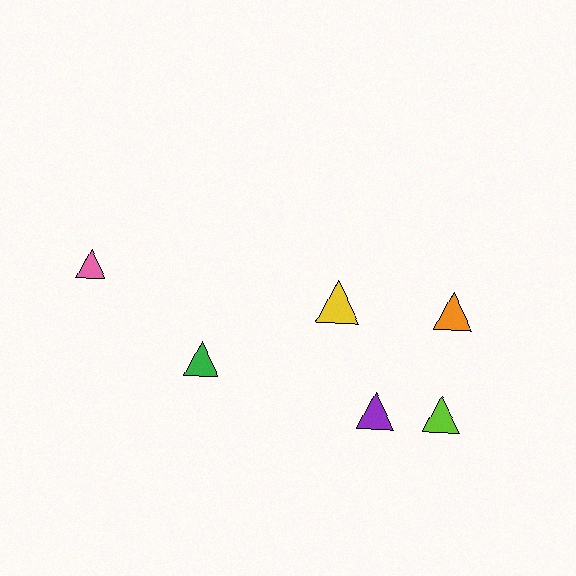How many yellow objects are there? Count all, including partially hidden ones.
There is 1 yellow object.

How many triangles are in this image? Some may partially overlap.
There are 6 triangles.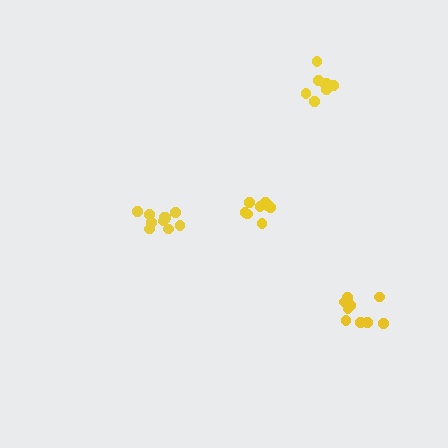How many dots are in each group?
Group 1: 11 dots, Group 2: 10 dots, Group 3: 9 dots, Group 4: 10 dots (40 total).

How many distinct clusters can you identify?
There are 4 distinct clusters.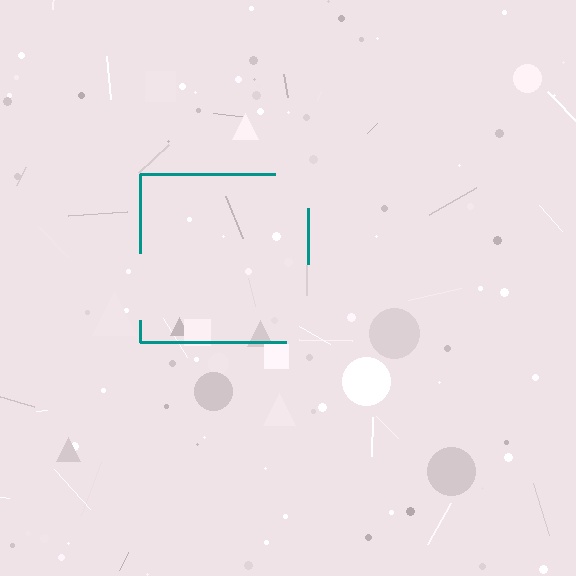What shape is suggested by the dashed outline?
The dashed outline suggests a square.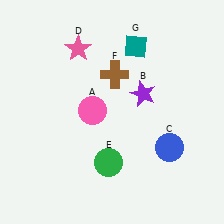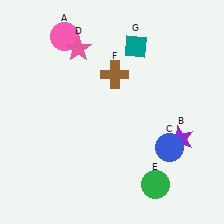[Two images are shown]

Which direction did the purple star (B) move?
The purple star (B) moved down.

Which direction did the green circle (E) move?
The green circle (E) moved right.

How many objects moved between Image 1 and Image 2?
3 objects moved between the two images.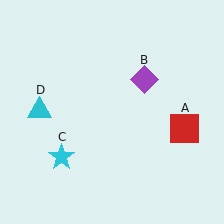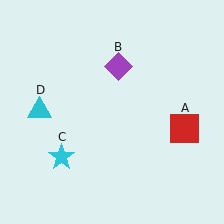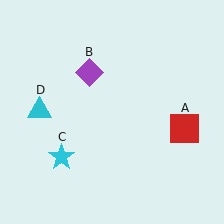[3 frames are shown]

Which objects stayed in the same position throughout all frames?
Red square (object A) and cyan star (object C) and cyan triangle (object D) remained stationary.